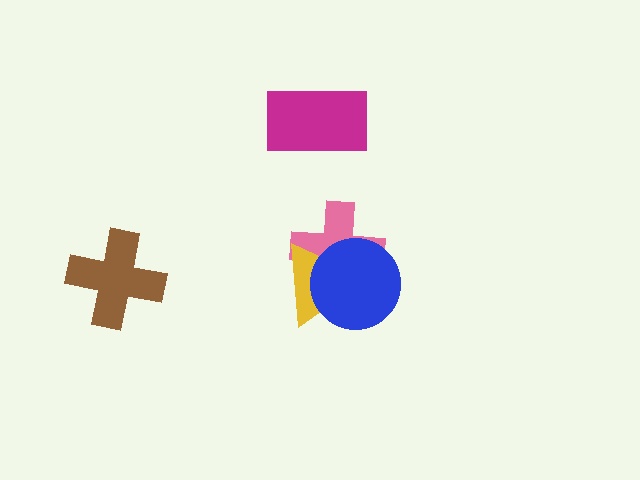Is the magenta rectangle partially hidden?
No, no other shape covers it.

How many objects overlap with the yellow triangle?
2 objects overlap with the yellow triangle.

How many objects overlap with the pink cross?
2 objects overlap with the pink cross.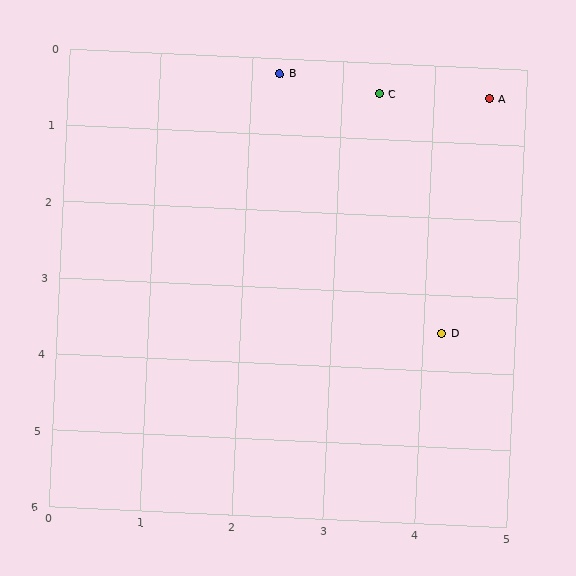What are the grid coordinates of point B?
Point B is at approximately (2.3, 0.2).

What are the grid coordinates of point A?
Point A is at approximately (4.6, 0.4).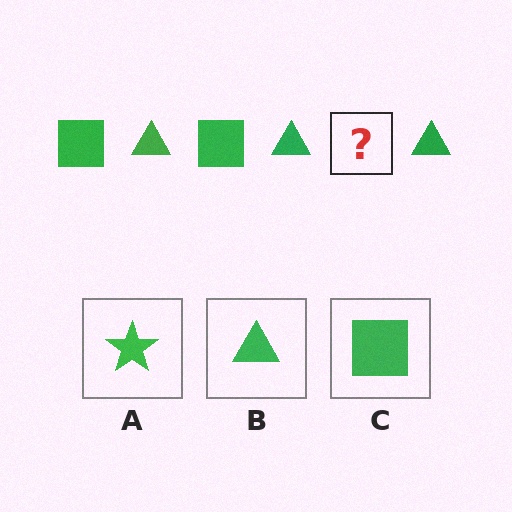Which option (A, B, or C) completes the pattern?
C.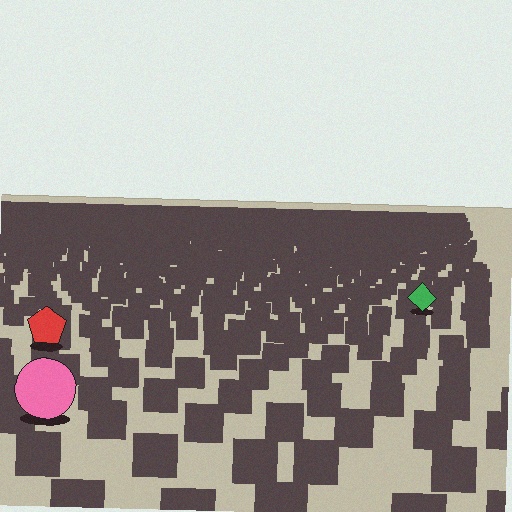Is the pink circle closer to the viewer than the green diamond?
Yes. The pink circle is closer — you can tell from the texture gradient: the ground texture is coarser near it.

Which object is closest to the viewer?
The pink circle is closest. The texture marks near it are larger and more spread out.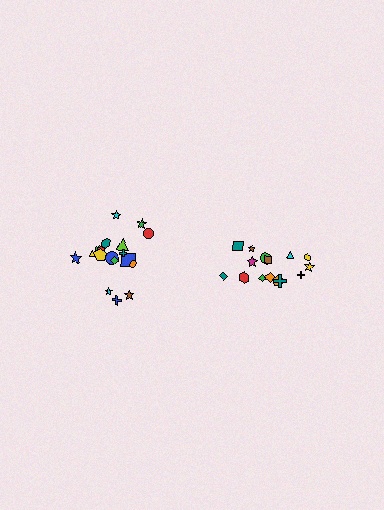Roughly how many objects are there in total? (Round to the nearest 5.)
Roughly 35 objects in total.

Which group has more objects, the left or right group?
The left group.